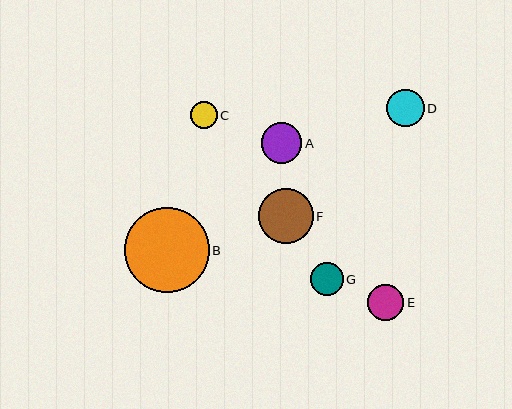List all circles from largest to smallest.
From largest to smallest: B, F, A, D, E, G, C.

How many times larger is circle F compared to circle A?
Circle F is approximately 1.3 times the size of circle A.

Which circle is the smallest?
Circle C is the smallest with a size of approximately 27 pixels.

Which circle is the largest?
Circle B is the largest with a size of approximately 85 pixels.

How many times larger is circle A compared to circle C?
Circle A is approximately 1.5 times the size of circle C.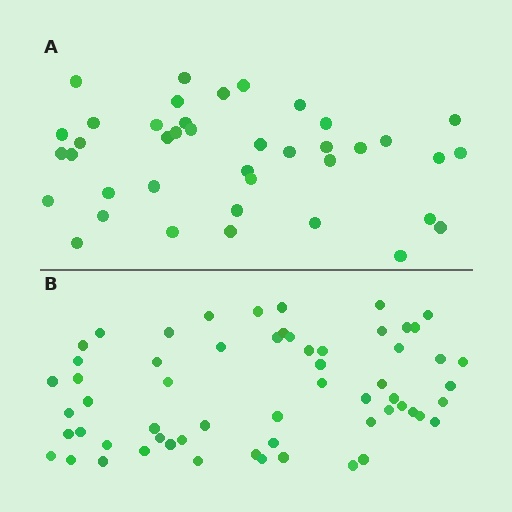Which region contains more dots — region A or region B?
Region B (the bottom region) has more dots.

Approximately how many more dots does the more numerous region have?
Region B has approximately 20 more dots than region A.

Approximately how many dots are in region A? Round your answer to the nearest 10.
About 40 dots.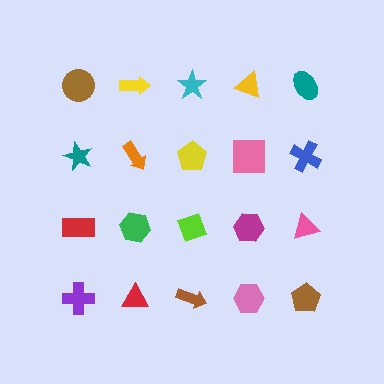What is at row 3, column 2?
A green hexagon.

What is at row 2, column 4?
A pink square.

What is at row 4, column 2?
A red triangle.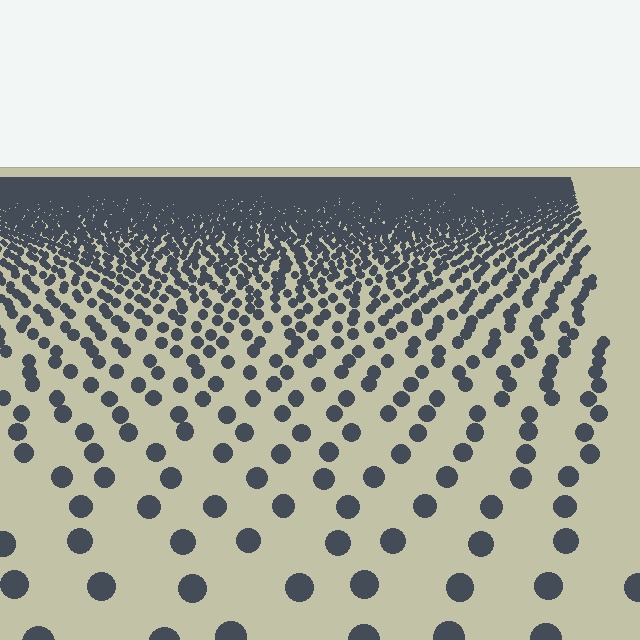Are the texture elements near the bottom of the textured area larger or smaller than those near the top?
Larger. Near the bottom, elements are closer to the viewer and appear at a bigger on-screen size.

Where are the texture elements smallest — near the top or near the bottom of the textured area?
Near the top.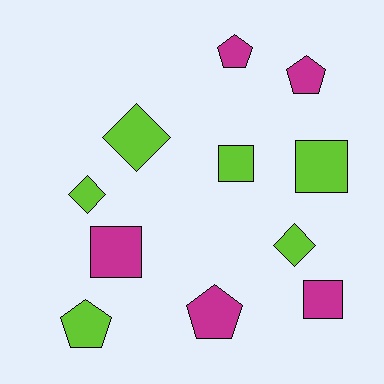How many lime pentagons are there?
There is 1 lime pentagon.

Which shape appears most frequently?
Square, with 4 objects.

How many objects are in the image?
There are 11 objects.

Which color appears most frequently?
Lime, with 6 objects.